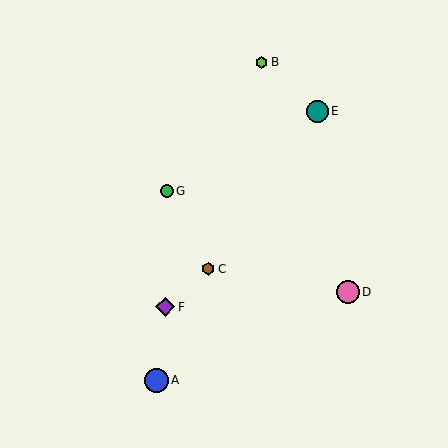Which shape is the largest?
The blue circle (labeled A) is the largest.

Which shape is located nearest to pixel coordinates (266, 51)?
The lime hexagon (labeled B) at (261, 62) is nearest to that location.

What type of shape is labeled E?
Shape E is a teal circle.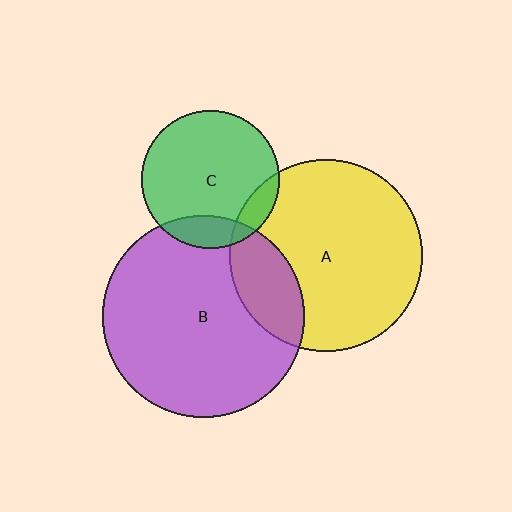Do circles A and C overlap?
Yes.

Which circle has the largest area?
Circle B (purple).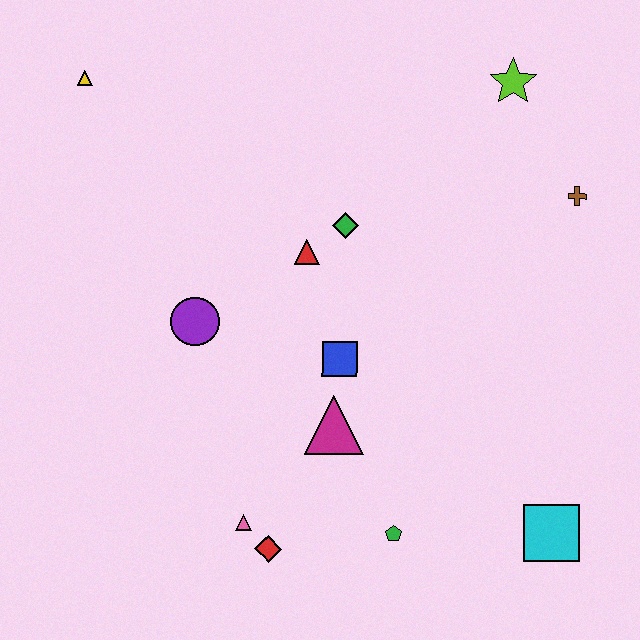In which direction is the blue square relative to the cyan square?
The blue square is to the left of the cyan square.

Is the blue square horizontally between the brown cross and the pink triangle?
Yes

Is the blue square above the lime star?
No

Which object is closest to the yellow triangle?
The purple circle is closest to the yellow triangle.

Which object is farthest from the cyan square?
The yellow triangle is farthest from the cyan square.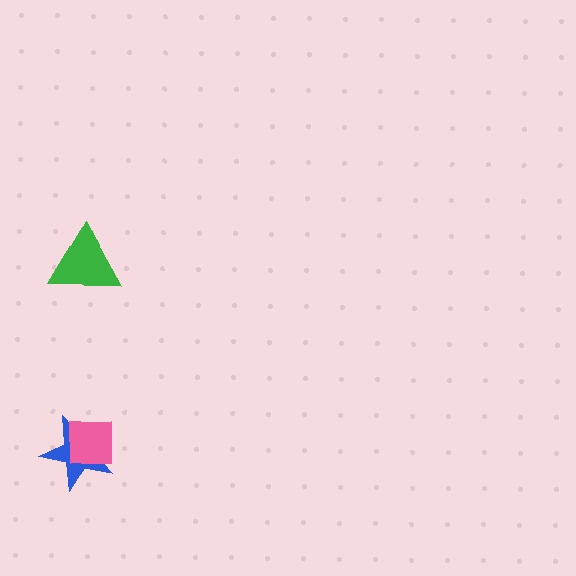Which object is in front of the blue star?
The pink square is in front of the blue star.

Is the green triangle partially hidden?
No, no other shape covers it.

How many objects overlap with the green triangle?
0 objects overlap with the green triangle.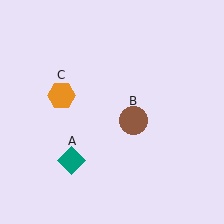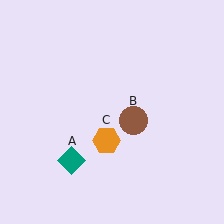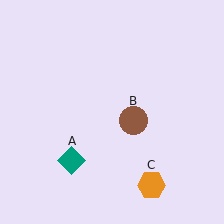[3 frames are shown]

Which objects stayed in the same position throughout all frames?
Teal diamond (object A) and brown circle (object B) remained stationary.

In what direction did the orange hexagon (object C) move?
The orange hexagon (object C) moved down and to the right.